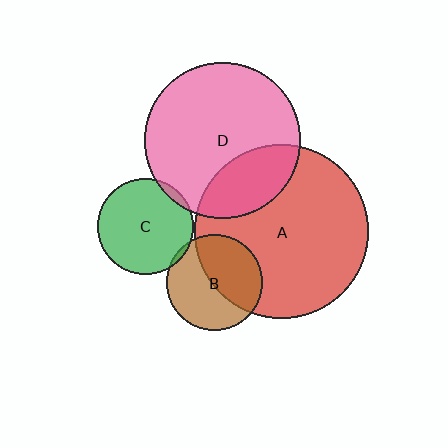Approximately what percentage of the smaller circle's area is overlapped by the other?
Approximately 5%.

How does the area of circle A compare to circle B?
Approximately 3.3 times.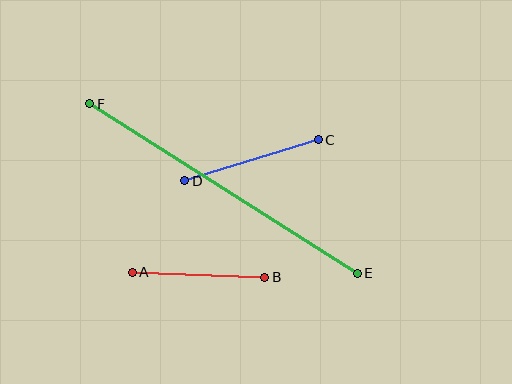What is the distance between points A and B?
The distance is approximately 132 pixels.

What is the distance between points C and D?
The distance is approximately 139 pixels.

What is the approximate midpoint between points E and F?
The midpoint is at approximately (224, 189) pixels.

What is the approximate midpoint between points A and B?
The midpoint is at approximately (199, 275) pixels.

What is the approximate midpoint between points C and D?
The midpoint is at approximately (251, 160) pixels.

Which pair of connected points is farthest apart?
Points E and F are farthest apart.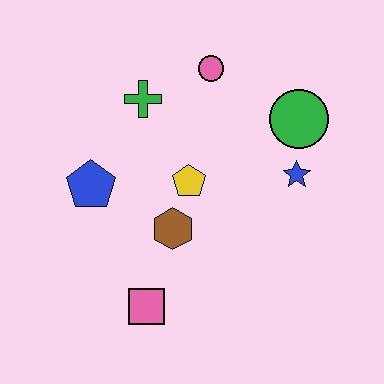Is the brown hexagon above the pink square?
Yes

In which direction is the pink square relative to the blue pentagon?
The pink square is below the blue pentagon.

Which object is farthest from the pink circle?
The pink square is farthest from the pink circle.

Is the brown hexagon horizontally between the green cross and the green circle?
Yes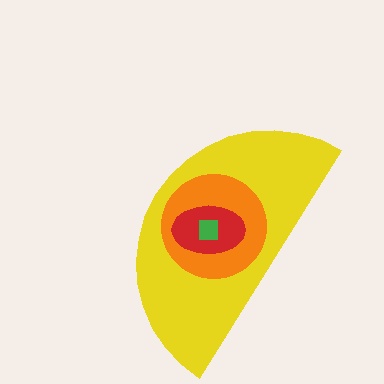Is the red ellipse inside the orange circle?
Yes.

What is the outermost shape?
The yellow semicircle.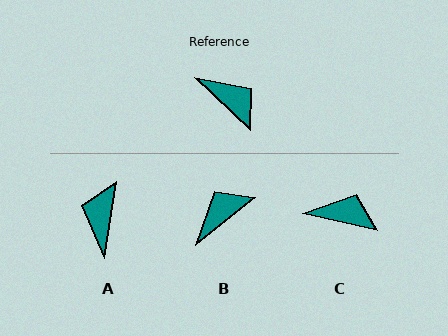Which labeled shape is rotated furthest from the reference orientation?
A, about 125 degrees away.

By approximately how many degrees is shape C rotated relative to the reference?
Approximately 31 degrees counter-clockwise.